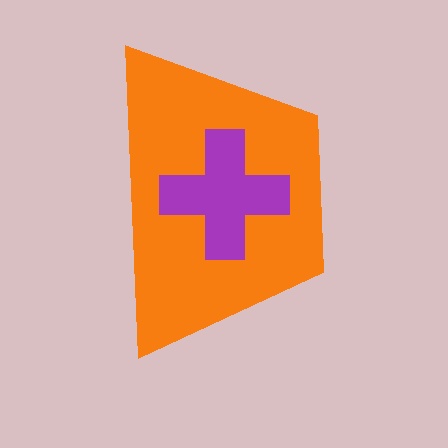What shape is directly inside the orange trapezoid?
The purple cross.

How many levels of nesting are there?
2.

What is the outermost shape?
The orange trapezoid.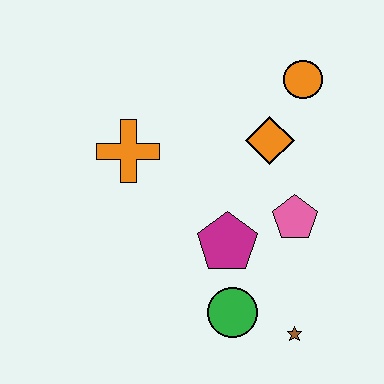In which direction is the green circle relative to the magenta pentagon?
The green circle is below the magenta pentagon.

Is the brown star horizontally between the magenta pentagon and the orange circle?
Yes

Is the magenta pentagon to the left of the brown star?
Yes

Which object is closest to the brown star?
The green circle is closest to the brown star.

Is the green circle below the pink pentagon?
Yes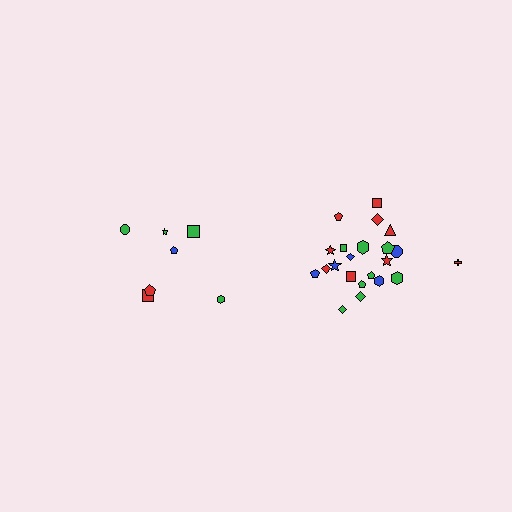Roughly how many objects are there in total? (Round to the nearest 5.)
Roughly 30 objects in total.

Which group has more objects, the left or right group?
The right group.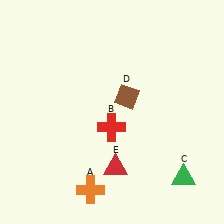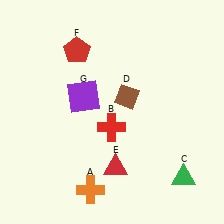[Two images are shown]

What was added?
A red pentagon (F), a purple square (G) were added in Image 2.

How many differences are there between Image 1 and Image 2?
There are 2 differences between the two images.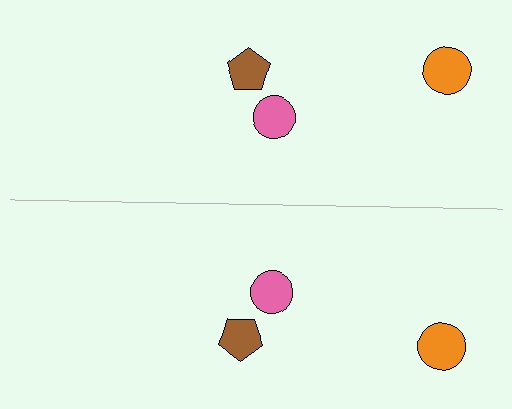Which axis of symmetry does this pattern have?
The pattern has a horizontal axis of symmetry running through the center of the image.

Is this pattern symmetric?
Yes, this pattern has bilateral (reflection) symmetry.